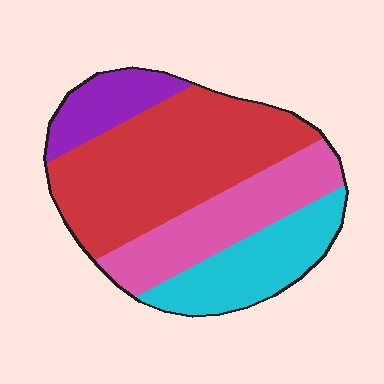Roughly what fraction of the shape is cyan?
Cyan covers around 20% of the shape.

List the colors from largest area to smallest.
From largest to smallest: red, pink, cyan, purple.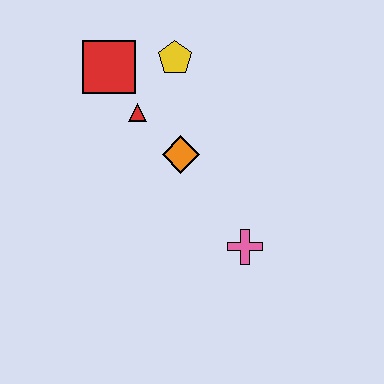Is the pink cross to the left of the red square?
No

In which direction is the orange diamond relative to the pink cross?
The orange diamond is above the pink cross.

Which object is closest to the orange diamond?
The red triangle is closest to the orange diamond.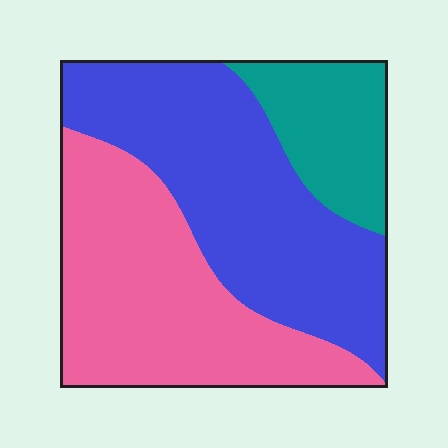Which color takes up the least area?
Teal, at roughly 15%.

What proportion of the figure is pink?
Pink covers about 40% of the figure.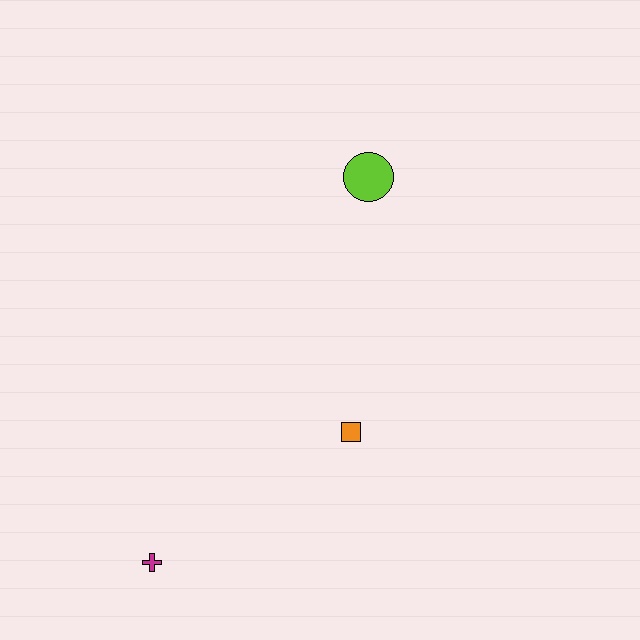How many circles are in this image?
There is 1 circle.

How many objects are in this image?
There are 3 objects.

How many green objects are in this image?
There are no green objects.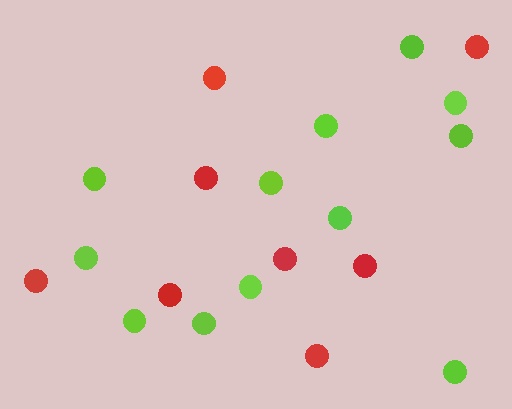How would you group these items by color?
There are 2 groups: one group of red circles (8) and one group of lime circles (12).